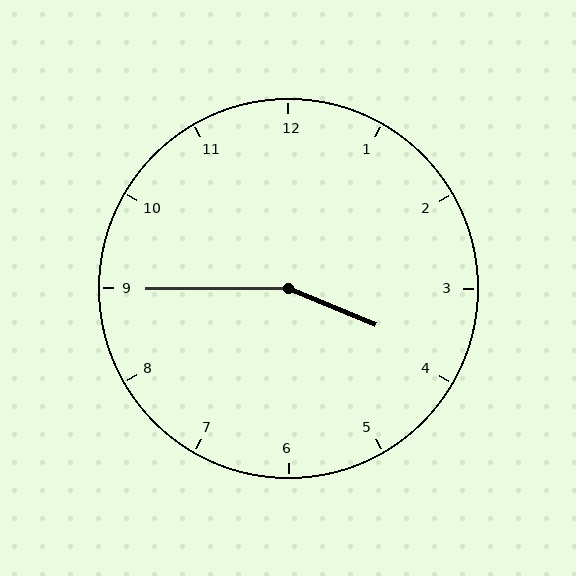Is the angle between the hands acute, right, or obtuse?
It is obtuse.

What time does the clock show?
3:45.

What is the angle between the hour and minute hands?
Approximately 158 degrees.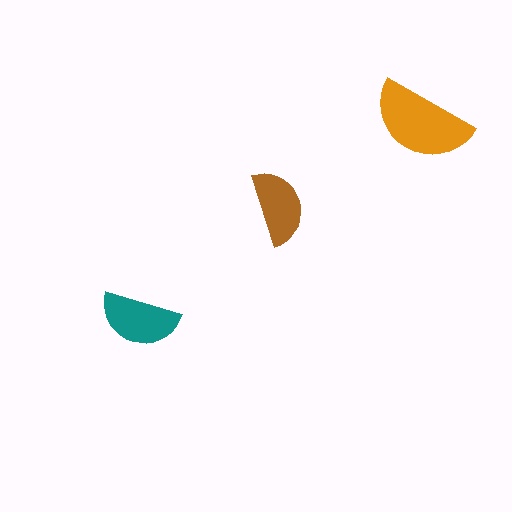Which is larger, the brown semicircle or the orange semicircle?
The orange one.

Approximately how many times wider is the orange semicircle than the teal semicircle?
About 1.5 times wider.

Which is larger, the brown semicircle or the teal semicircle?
The teal one.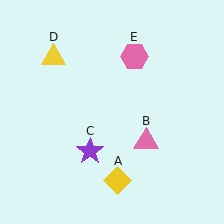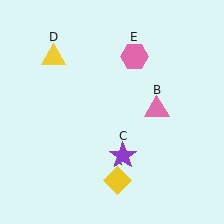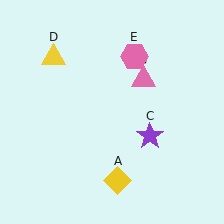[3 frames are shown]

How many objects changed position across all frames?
2 objects changed position: pink triangle (object B), purple star (object C).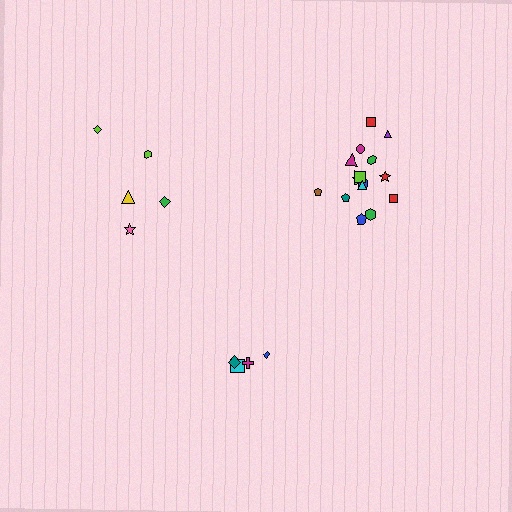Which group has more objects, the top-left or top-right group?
The top-right group.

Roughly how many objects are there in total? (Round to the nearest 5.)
Roughly 25 objects in total.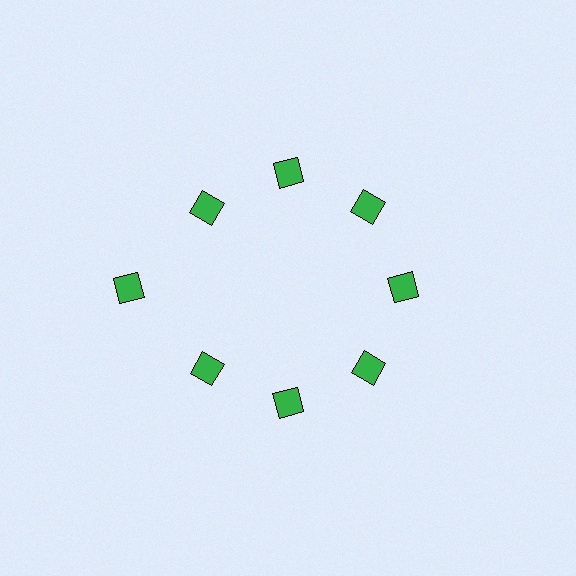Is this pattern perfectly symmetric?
No. The 8 green diamonds are arranged in a ring, but one element near the 9 o'clock position is pushed outward from the center, breaking the 8-fold rotational symmetry.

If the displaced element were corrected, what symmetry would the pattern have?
It would have 8-fold rotational symmetry — the pattern would map onto itself every 45 degrees.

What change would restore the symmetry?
The symmetry would be restored by moving it inward, back onto the ring so that all 8 diamonds sit at equal angles and equal distance from the center.